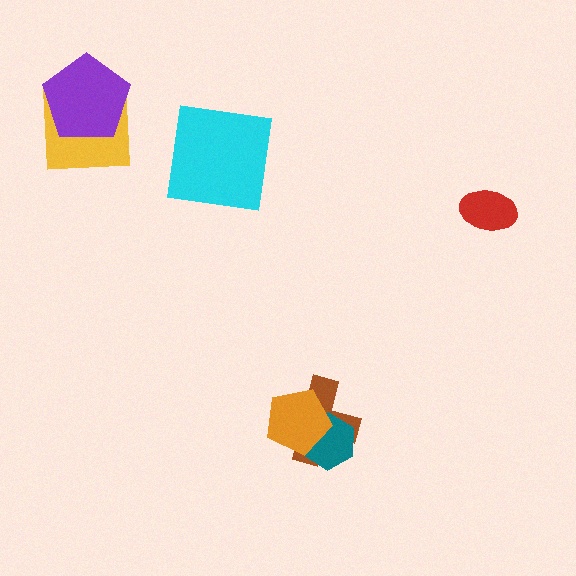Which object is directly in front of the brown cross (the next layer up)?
The teal hexagon is directly in front of the brown cross.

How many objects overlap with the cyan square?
0 objects overlap with the cyan square.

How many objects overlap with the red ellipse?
0 objects overlap with the red ellipse.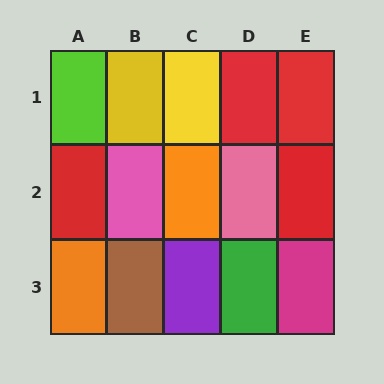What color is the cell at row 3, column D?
Green.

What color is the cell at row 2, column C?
Orange.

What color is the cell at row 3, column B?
Brown.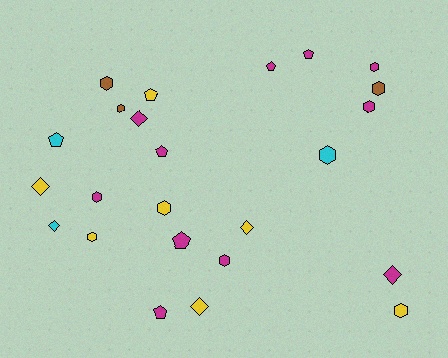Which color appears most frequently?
Magenta, with 11 objects.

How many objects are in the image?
There are 24 objects.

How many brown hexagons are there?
There are 3 brown hexagons.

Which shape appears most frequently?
Hexagon, with 11 objects.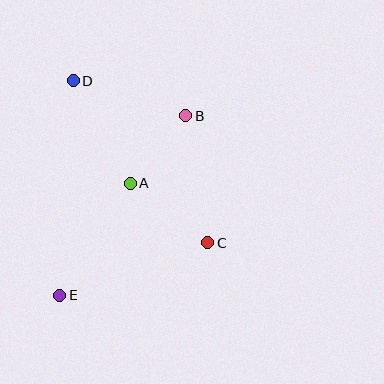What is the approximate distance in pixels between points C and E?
The distance between C and E is approximately 157 pixels.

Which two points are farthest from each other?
Points B and E are farthest from each other.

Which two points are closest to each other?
Points A and B are closest to each other.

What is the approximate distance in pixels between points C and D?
The distance between C and D is approximately 210 pixels.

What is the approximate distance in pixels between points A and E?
The distance between A and E is approximately 132 pixels.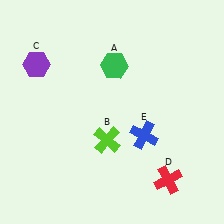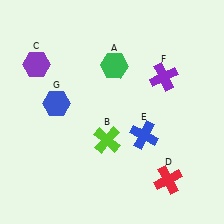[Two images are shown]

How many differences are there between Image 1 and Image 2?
There are 2 differences between the two images.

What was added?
A purple cross (F), a blue hexagon (G) were added in Image 2.